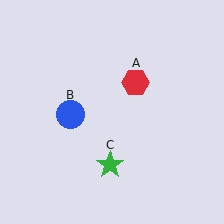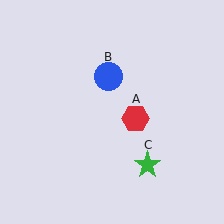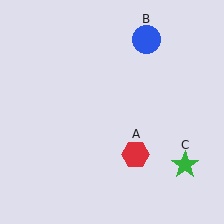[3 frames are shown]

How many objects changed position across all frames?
3 objects changed position: red hexagon (object A), blue circle (object B), green star (object C).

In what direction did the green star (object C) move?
The green star (object C) moved right.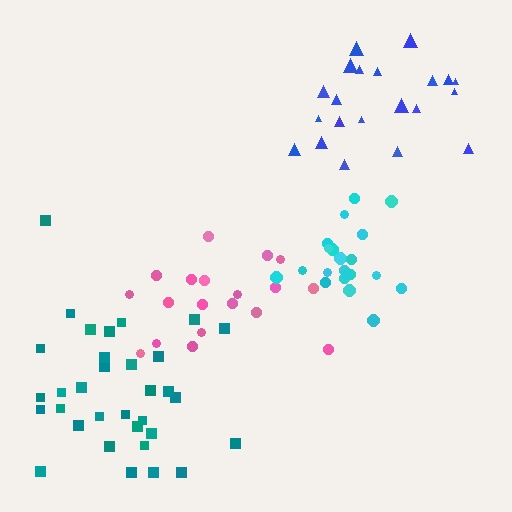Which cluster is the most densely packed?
Cyan.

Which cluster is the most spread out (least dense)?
Blue.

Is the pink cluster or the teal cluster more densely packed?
Pink.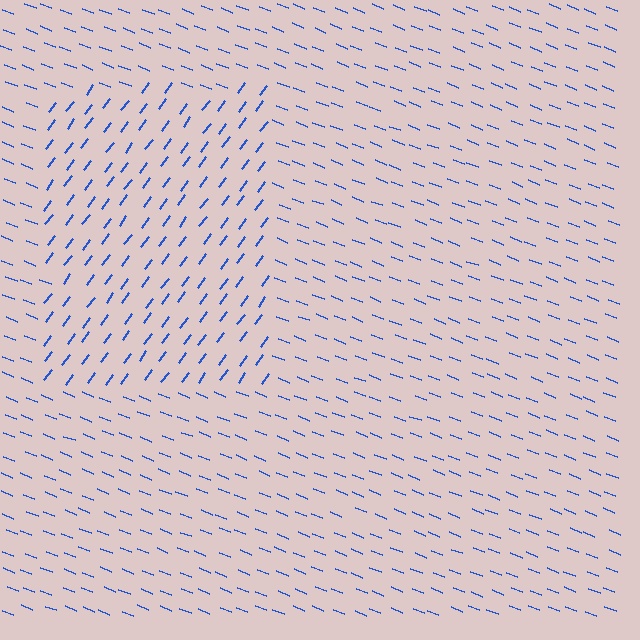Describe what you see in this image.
The image is filled with small blue line segments. A rectangle region in the image has lines oriented differently from the surrounding lines, creating a visible texture boundary.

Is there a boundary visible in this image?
Yes, there is a texture boundary formed by a change in line orientation.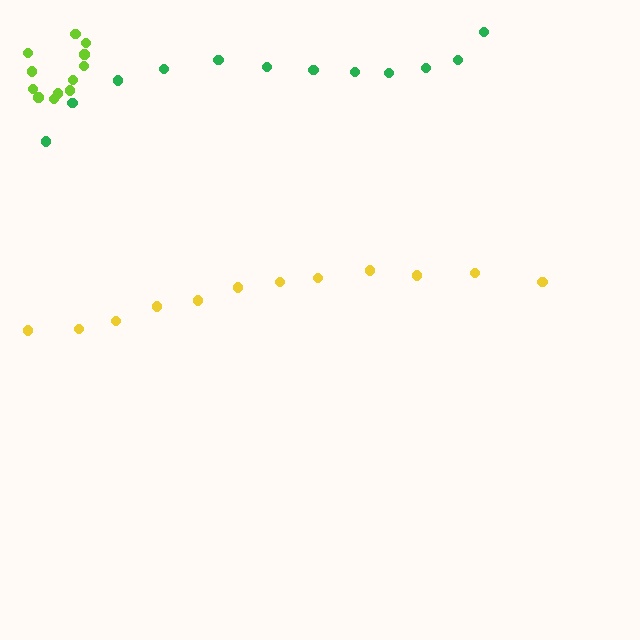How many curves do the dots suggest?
There are 3 distinct paths.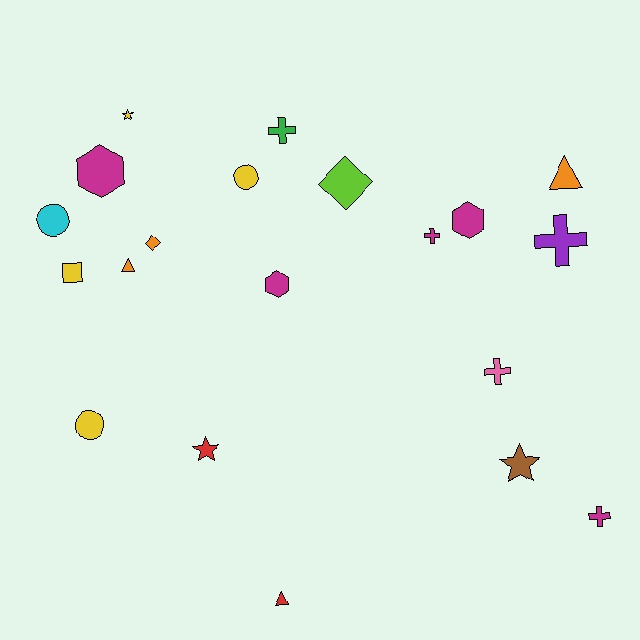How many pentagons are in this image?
There are no pentagons.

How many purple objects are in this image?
There is 1 purple object.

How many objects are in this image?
There are 20 objects.